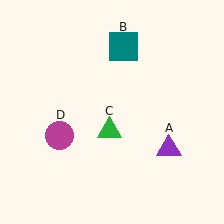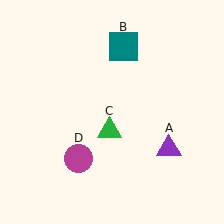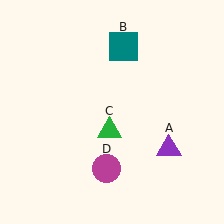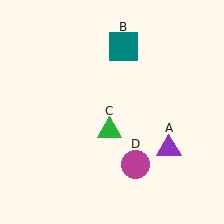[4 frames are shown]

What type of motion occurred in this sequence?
The magenta circle (object D) rotated counterclockwise around the center of the scene.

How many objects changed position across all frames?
1 object changed position: magenta circle (object D).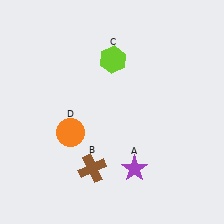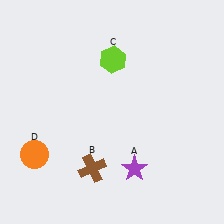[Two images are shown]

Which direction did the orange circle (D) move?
The orange circle (D) moved left.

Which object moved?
The orange circle (D) moved left.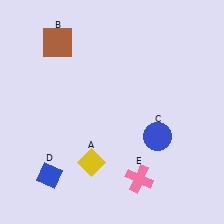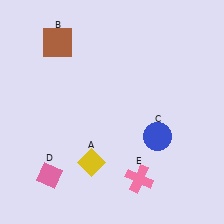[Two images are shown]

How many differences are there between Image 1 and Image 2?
There is 1 difference between the two images.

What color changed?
The diamond (D) changed from blue in Image 1 to pink in Image 2.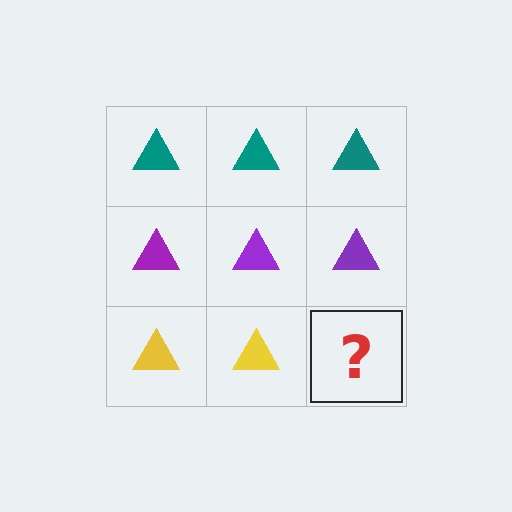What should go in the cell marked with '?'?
The missing cell should contain a yellow triangle.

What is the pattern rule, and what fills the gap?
The rule is that each row has a consistent color. The gap should be filled with a yellow triangle.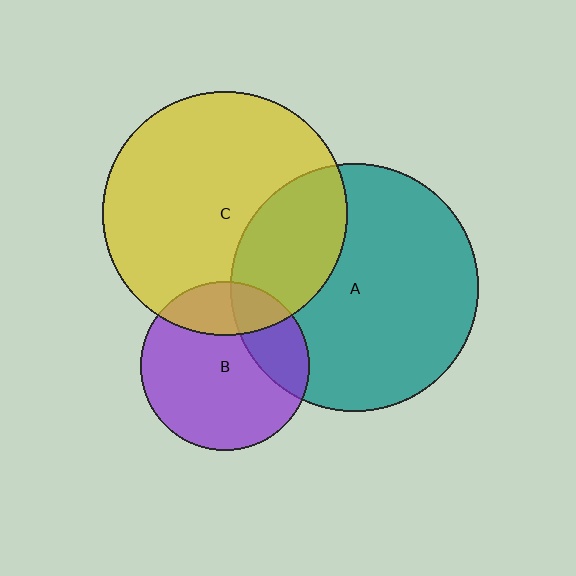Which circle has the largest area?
Circle A (teal).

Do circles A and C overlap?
Yes.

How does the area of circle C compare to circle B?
Approximately 2.1 times.